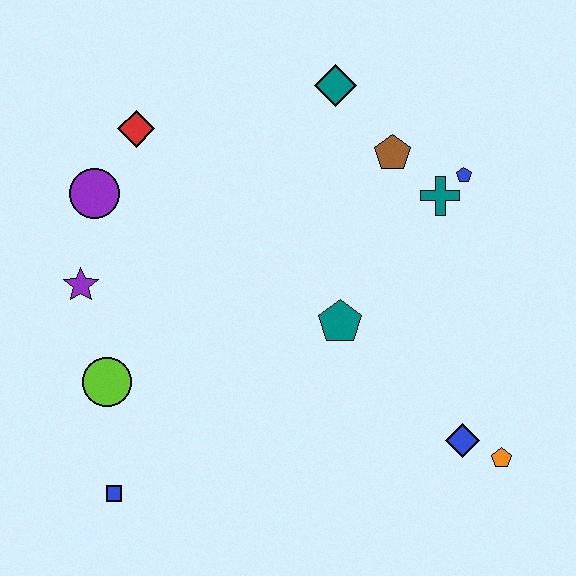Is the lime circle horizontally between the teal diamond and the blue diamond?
No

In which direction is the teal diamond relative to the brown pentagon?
The teal diamond is above the brown pentagon.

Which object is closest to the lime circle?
The purple star is closest to the lime circle.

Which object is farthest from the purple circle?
The orange pentagon is farthest from the purple circle.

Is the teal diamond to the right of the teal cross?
No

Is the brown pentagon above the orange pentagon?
Yes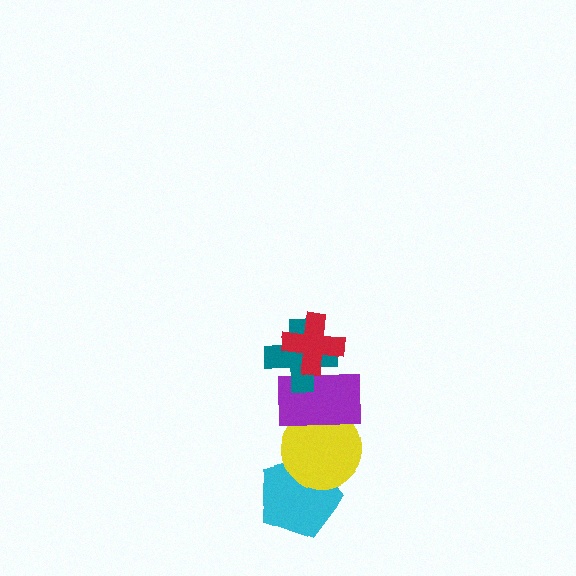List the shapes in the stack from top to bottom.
From top to bottom: the red cross, the teal cross, the purple rectangle, the yellow circle, the cyan pentagon.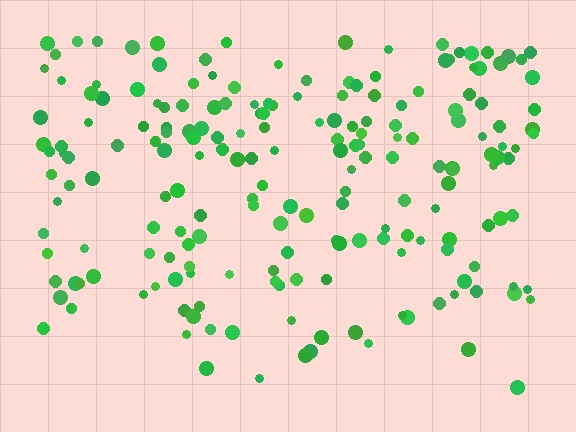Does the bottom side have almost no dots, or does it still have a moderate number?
Still a moderate number, just noticeably fewer than the top.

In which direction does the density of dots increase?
From bottom to top, with the top side densest.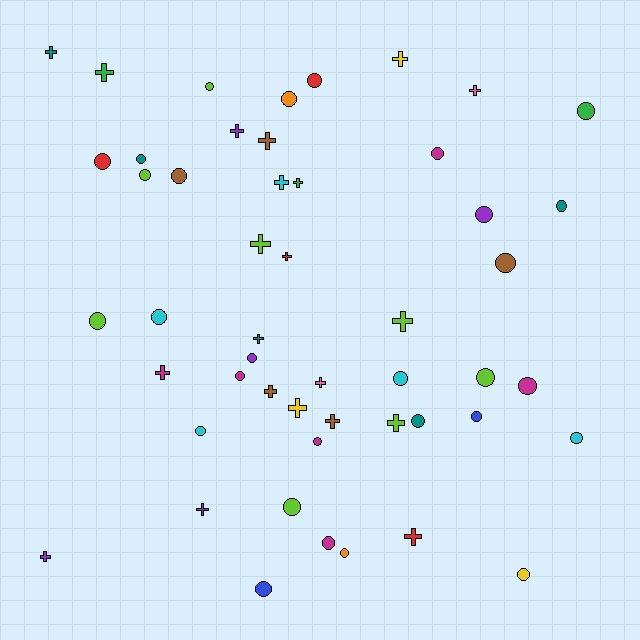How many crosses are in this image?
There are 21 crosses.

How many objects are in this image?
There are 50 objects.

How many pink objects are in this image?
There are 2 pink objects.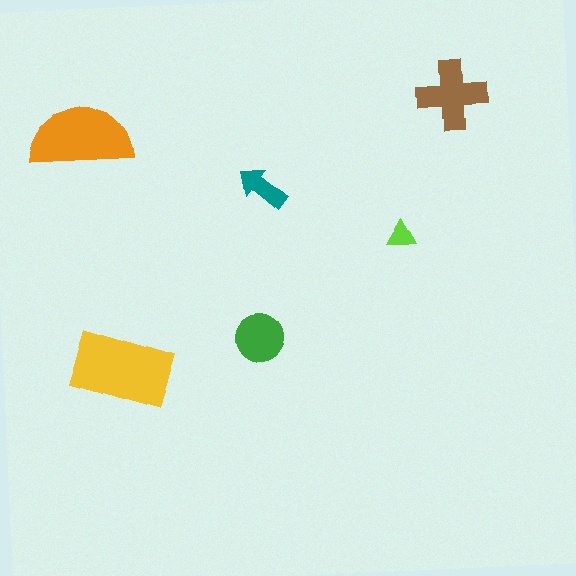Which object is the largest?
The yellow rectangle.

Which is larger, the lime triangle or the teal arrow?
The teal arrow.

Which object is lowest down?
The yellow rectangle is bottommost.